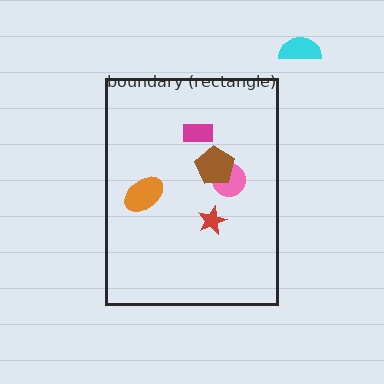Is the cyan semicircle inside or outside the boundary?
Outside.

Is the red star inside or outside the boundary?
Inside.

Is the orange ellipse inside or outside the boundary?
Inside.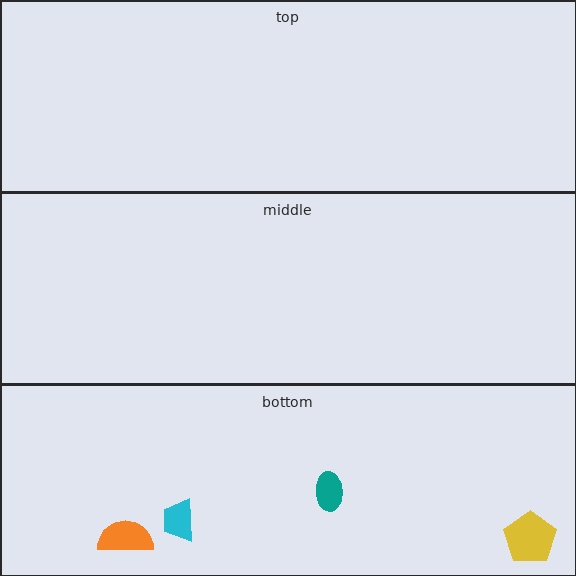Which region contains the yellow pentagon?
The bottom region.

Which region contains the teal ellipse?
The bottom region.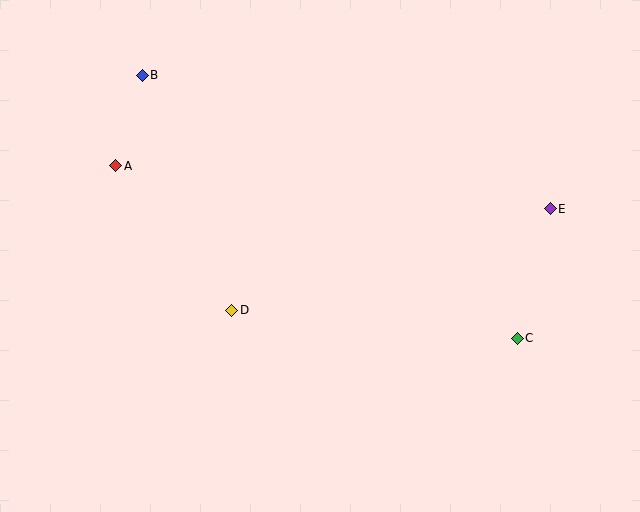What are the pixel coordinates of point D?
Point D is at (232, 310).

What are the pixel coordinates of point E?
Point E is at (550, 209).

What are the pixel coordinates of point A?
Point A is at (116, 166).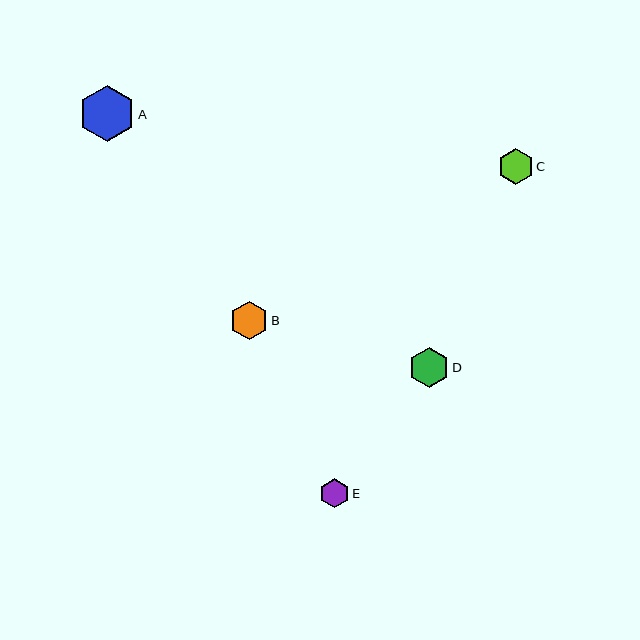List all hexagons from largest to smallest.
From largest to smallest: A, D, B, C, E.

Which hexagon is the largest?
Hexagon A is the largest with a size of approximately 56 pixels.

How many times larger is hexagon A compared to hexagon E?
Hexagon A is approximately 1.9 times the size of hexagon E.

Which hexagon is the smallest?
Hexagon E is the smallest with a size of approximately 29 pixels.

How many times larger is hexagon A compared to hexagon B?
Hexagon A is approximately 1.5 times the size of hexagon B.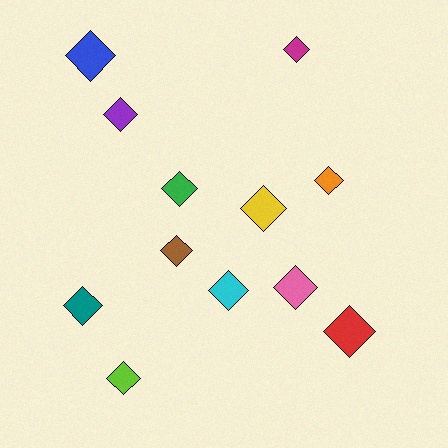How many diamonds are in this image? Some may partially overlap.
There are 12 diamonds.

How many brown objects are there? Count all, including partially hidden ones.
There is 1 brown object.